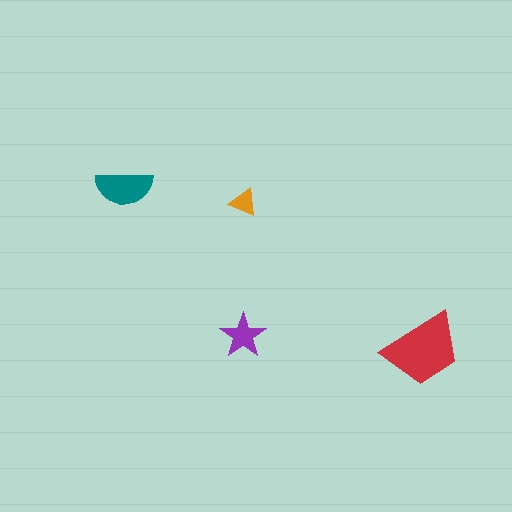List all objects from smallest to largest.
The orange triangle, the purple star, the teal semicircle, the red trapezoid.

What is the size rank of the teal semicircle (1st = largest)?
2nd.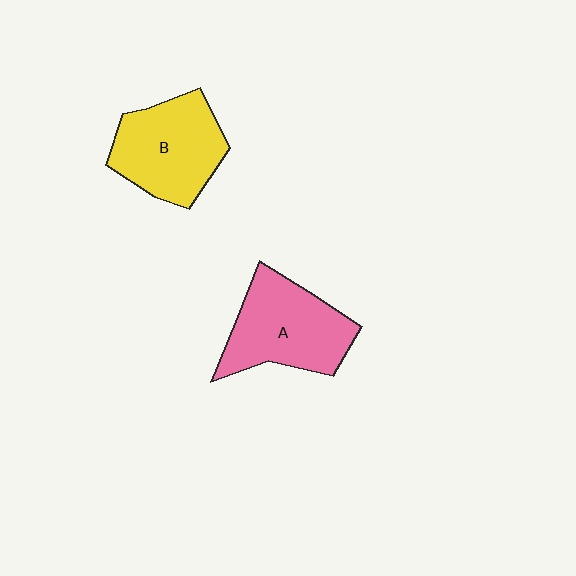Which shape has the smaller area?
Shape B (yellow).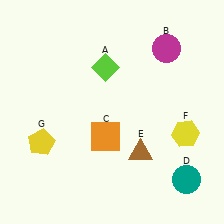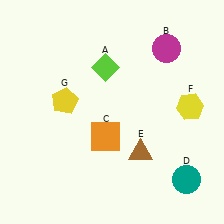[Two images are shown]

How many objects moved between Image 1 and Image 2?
2 objects moved between the two images.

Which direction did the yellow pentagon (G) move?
The yellow pentagon (G) moved up.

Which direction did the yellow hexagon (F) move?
The yellow hexagon (F) moved up.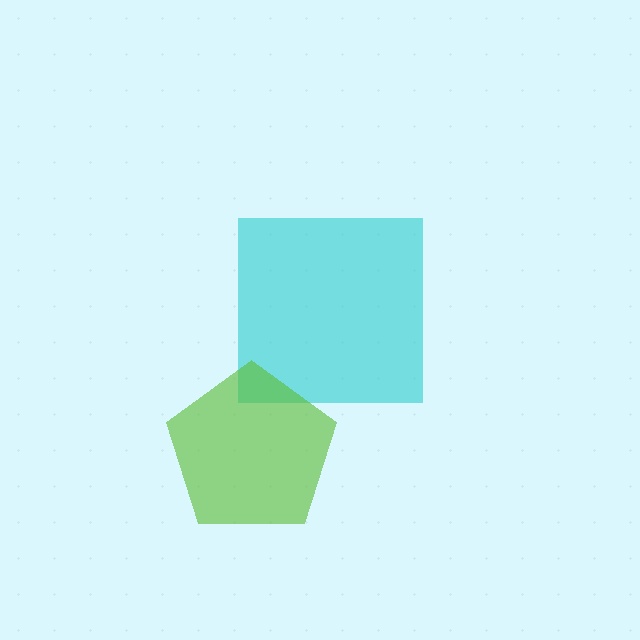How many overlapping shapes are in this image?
There are 2 overlapping shapes in the image.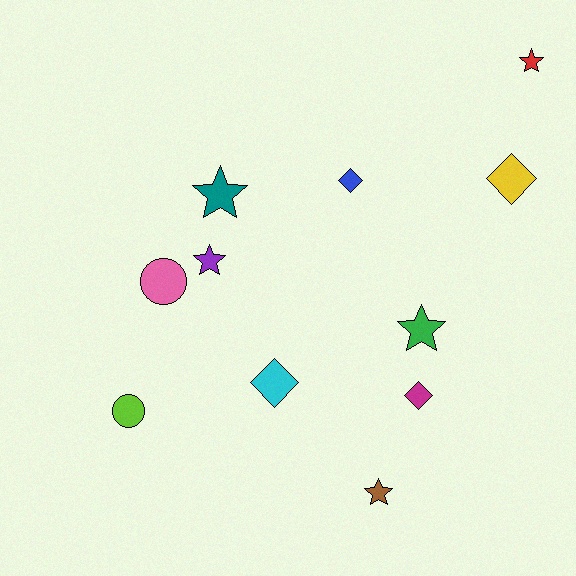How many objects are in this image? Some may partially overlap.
There are 11 objects.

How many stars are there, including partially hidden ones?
There are 5 stars.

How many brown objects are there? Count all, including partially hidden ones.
There is 1 brown object.